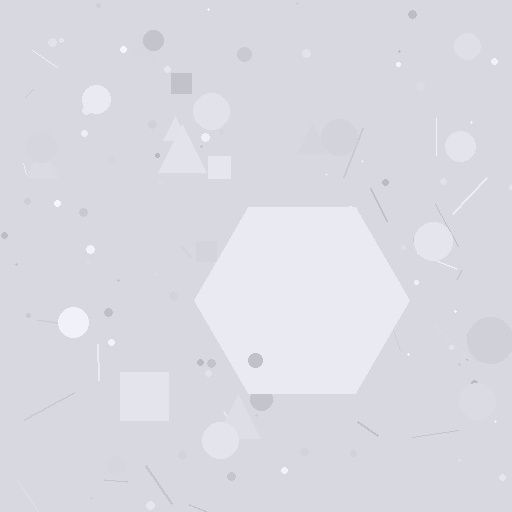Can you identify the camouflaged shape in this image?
The camouflaged shape is a hexagon.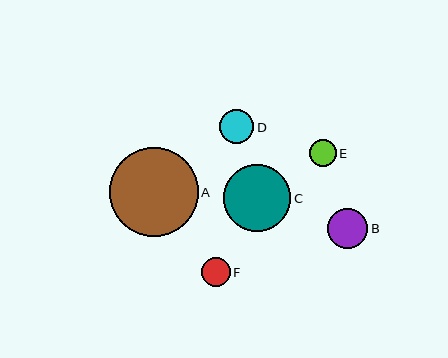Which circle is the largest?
Circle A is the largest with a size of approximately 89 pixels.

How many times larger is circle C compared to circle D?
Circle C is approximately 2.0 times the size of circle D.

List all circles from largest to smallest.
From largest to smallest: A, C, B, D, F, E.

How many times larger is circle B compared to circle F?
Circle B is approximately 1.4 times the size of circle F.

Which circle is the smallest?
Circle E is the smallest with a size of approximately 27 pixels.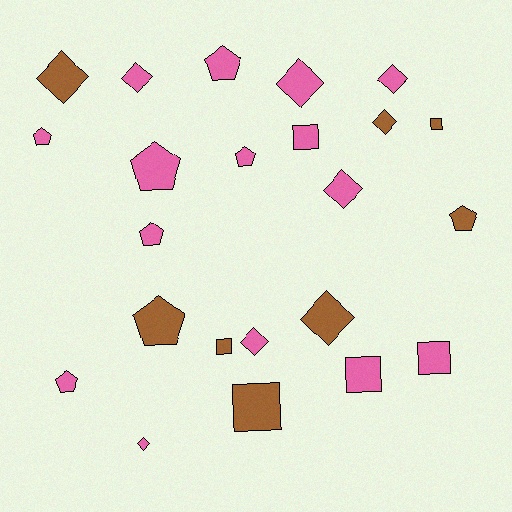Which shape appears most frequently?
Diamond, with 9 objects.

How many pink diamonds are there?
There are 6 pink diamonds.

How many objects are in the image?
There are 23 objects.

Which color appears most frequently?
Pink, with 15 objects.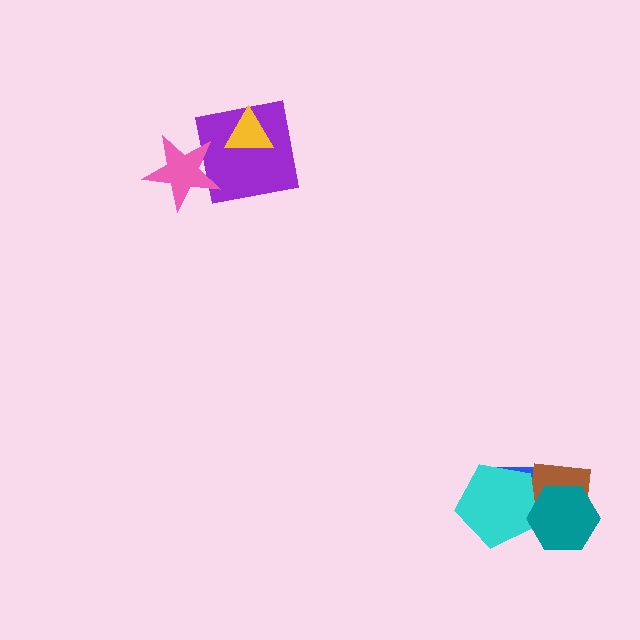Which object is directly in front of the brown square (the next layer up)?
The cyan pentagon is directly in front of the brown square.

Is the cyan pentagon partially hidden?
Yes, it is partially covered by another shape.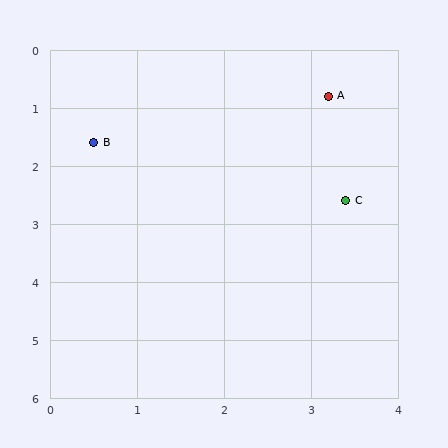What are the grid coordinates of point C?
Point C is at approximately (3.4, 2.6).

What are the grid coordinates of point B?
Point B is at approximately (0.5, 1.6).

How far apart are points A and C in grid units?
Points A and C are about 1.8 grid units apart.